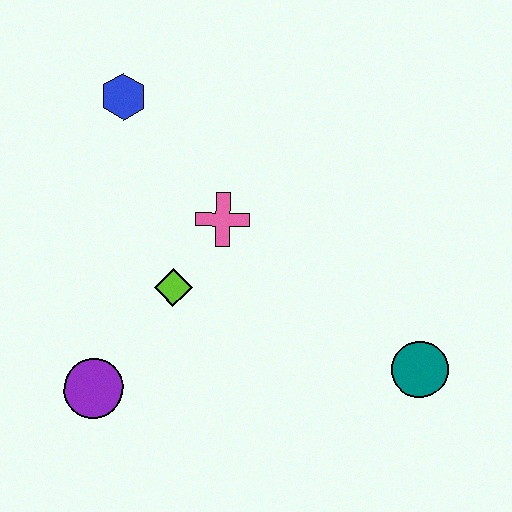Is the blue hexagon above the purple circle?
Yes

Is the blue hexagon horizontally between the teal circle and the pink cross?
No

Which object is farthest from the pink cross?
The teal circle is farthest from the pink cross.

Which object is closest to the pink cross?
The lime diamond is closest to the pink cross.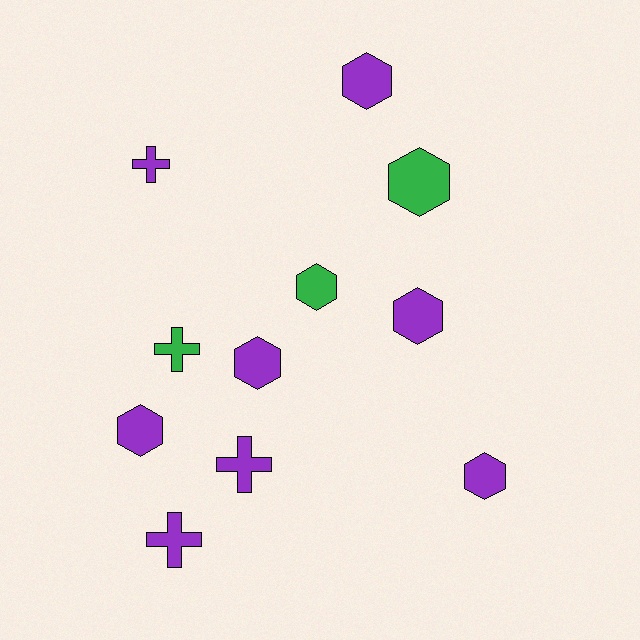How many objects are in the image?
There are 11 objects.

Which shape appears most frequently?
Hexagon, with 7 objects.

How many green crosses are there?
There is 1 green cross.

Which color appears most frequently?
Purple, with 8 objects.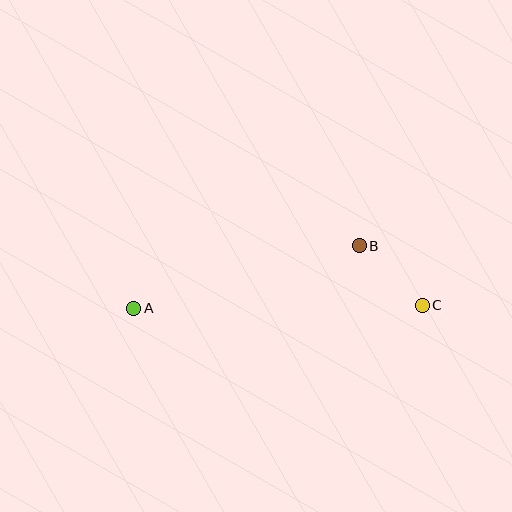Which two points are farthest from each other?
Points A and C are farthest from each other.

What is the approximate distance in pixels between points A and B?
The distance between A and B is approximately 234 pixels.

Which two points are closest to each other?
Points B and C are closest to each other.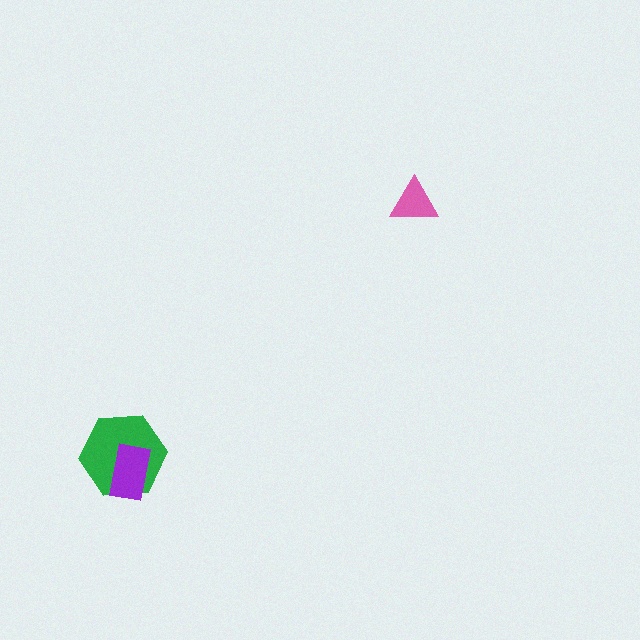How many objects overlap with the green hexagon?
1 object overlaps with the green hexagon.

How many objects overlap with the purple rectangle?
1 object overlaps with the purple rectangle.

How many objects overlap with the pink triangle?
0 objects overlap with the pink triangle.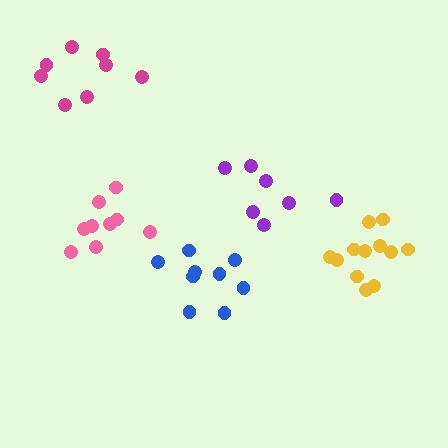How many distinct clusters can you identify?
There are 5 distinct clusters.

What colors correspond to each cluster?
The clusters are colored: blue, pink, purple, yellow, magenta.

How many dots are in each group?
Group 1: 9 dots, Group 2: 9 dots, Group 3: 7 dots, Group 4: 12 dots, Group 5: 8 dots (45 total).